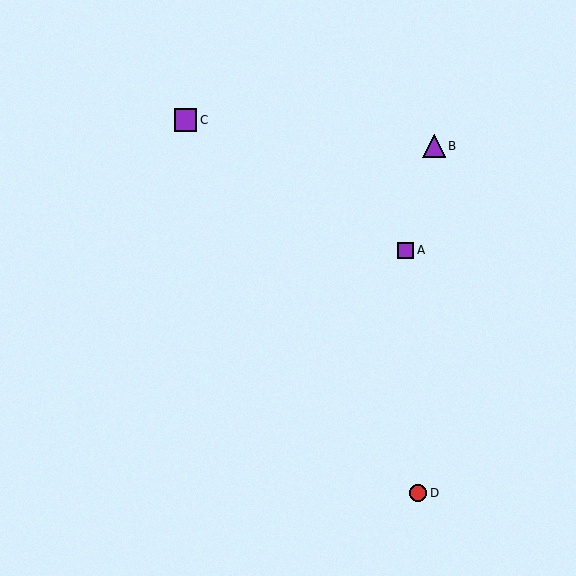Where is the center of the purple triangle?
The center of the purple triangle is at (434, 146).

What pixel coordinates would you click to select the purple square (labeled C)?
Click at (185, 120) to select the purple square C.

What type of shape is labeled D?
Shape D is a red circle.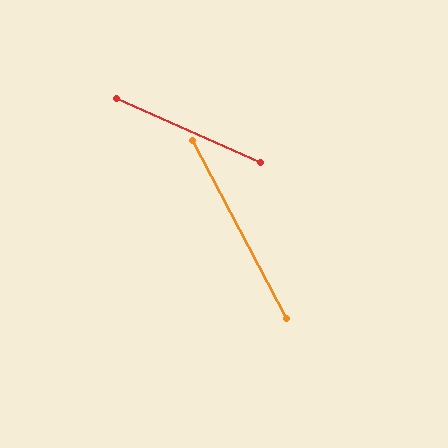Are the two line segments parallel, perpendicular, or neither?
Neither parallel nor perpendicular — they differ by about 38°.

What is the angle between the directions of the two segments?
Approximately 38 degrees.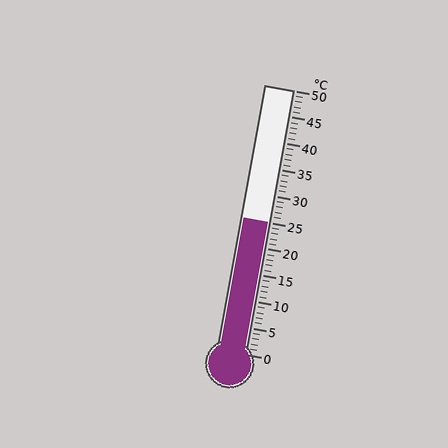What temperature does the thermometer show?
The thermometer shows approximately 25°C.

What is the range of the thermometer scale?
The thermometer scale ranges from 0°C to 50°C.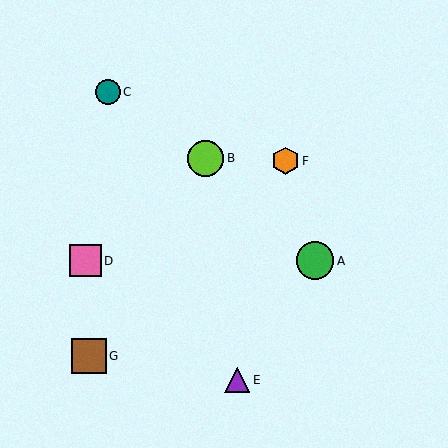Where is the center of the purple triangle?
The center of the purple triangle is at (237, 380).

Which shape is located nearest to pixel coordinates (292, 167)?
The orange hexagon (labeled F) at (285, 161) is nearest to that location.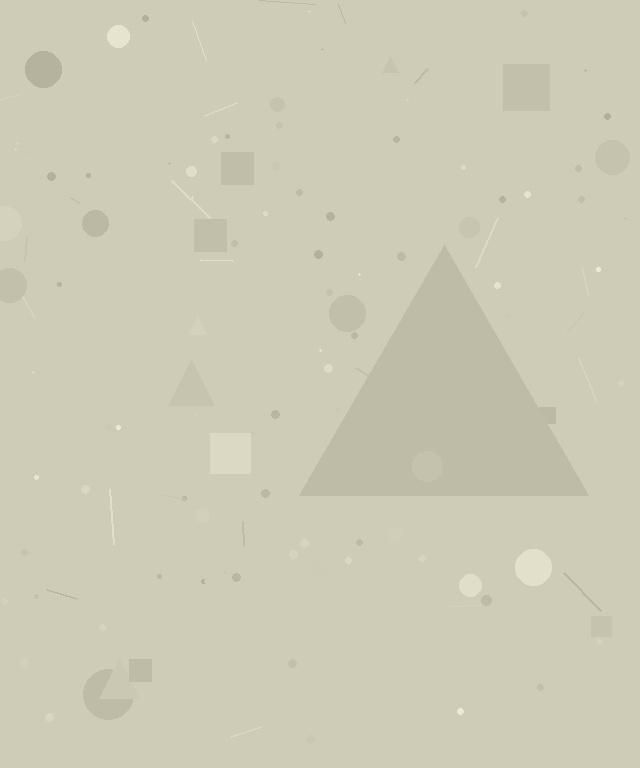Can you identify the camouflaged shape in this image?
The camouflaged shape is a triangle.